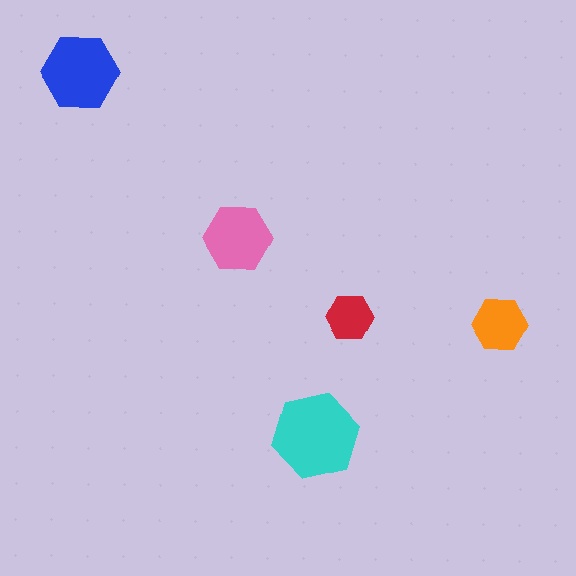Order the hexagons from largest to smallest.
the cyan one, the blue one, the pink one, the orange one, the red one.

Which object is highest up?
The blue hexagon is topmost.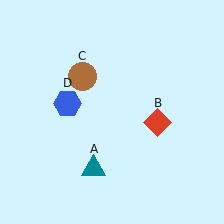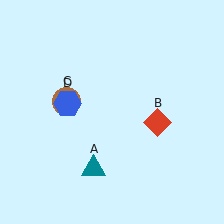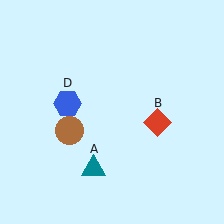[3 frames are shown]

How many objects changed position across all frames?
1 object changed position: brown circle (object C).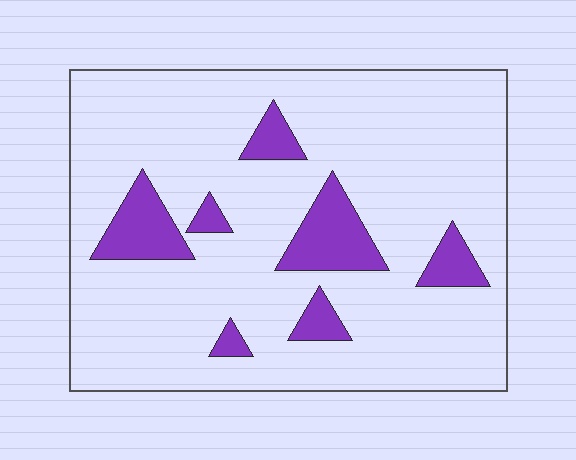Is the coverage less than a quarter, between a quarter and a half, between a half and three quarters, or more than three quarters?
Less than a quarter.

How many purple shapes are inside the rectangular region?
7.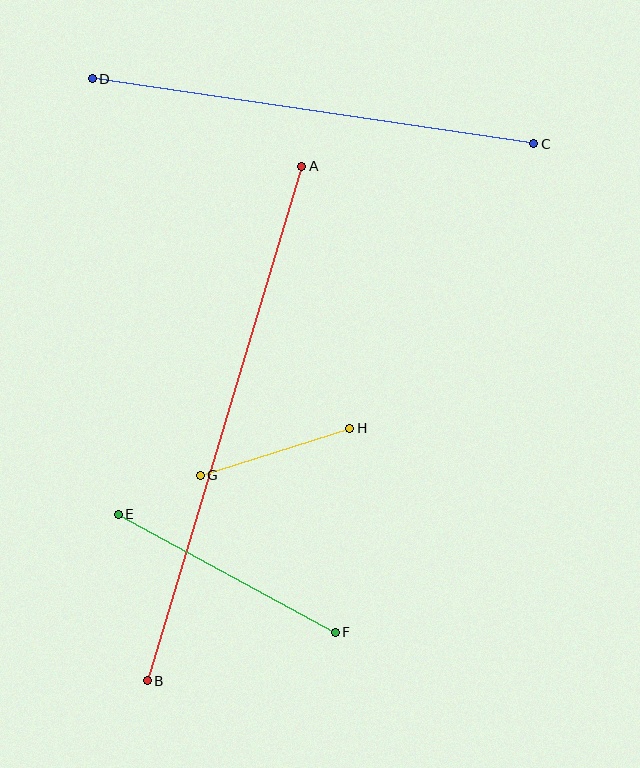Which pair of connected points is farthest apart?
Points A and B are farthest apart.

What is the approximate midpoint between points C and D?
The midpoint is at approximately (313, 111) pixels.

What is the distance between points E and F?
The distance is approximately 247 pixels.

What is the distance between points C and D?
The distance is approximately 446 pixels.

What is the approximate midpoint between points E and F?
The midpoint is at approximately (227, 573) pixels.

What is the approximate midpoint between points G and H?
The midpoint is at approximately (275, 452) pixels.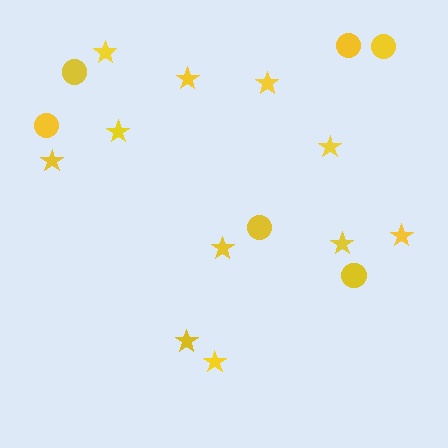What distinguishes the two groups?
There are 2 groups: one group of circles (6) and one group of stars (11).